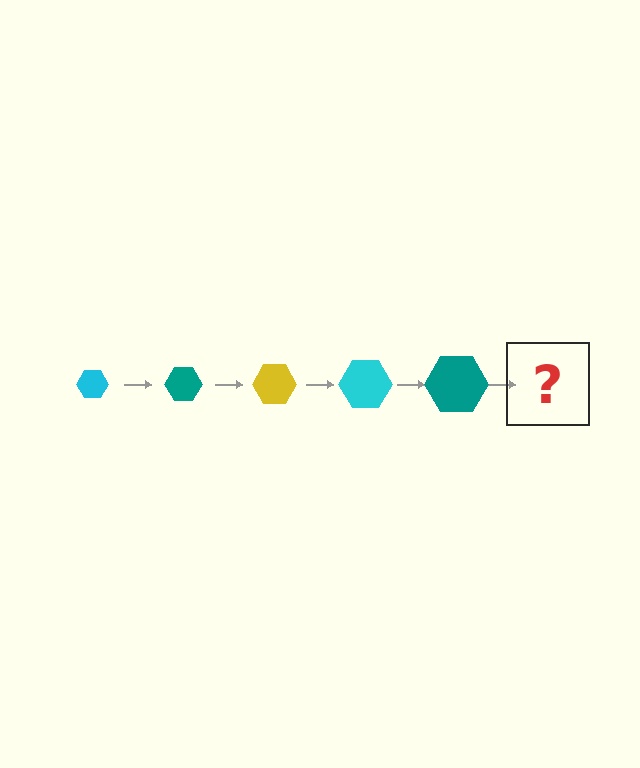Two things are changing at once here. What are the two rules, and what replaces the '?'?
The two rules are that the hexagon grows larger each step and the color cycles through cyan, teal, and yellow. The '?' should be a yellow hexagon, larger than the previous one.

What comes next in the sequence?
The next element should be a yellow hexagon, larger than the previous one.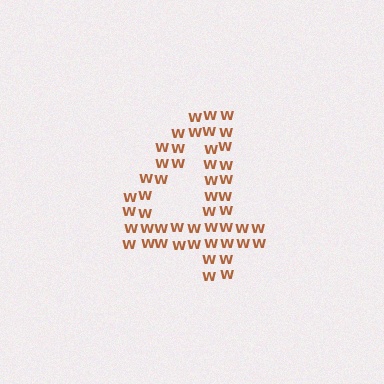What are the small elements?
The small elements are letter W's.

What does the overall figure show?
The overall figure shows the digit 4.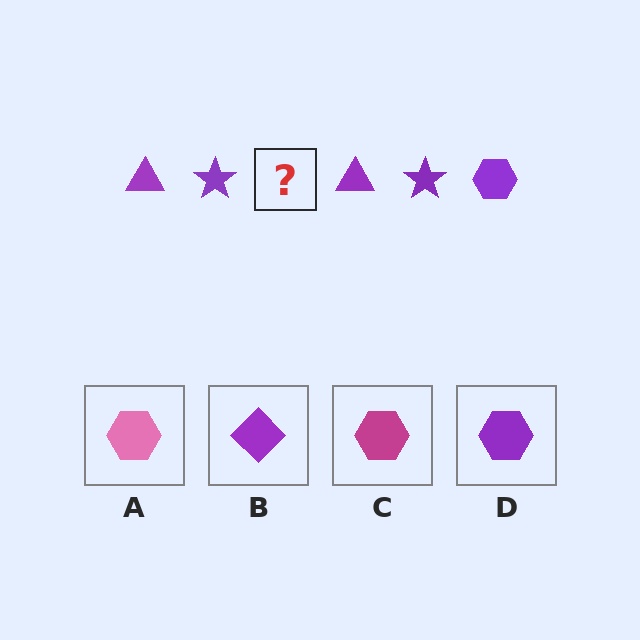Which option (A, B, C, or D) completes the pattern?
D.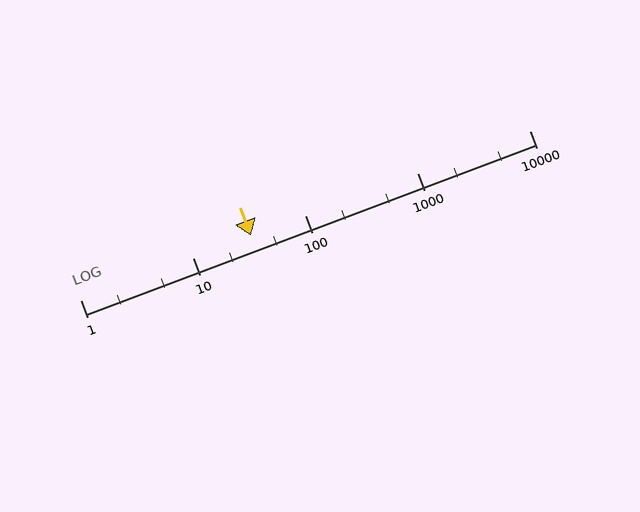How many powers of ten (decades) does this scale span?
The scale spans 4 decades, from 1 to 10000.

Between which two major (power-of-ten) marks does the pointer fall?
The pointer is between 10 and 100.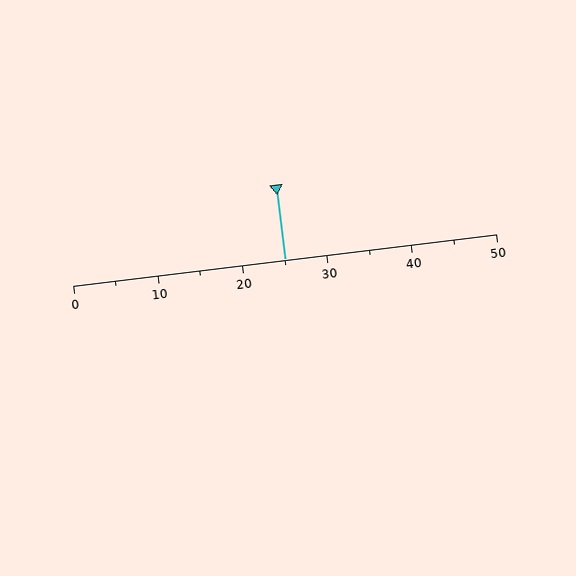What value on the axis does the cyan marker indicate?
The marker indicates approximately 25.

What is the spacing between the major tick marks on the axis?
The major ticks are spaced 10 apart.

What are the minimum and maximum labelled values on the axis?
The axis runs from 0 to 50.